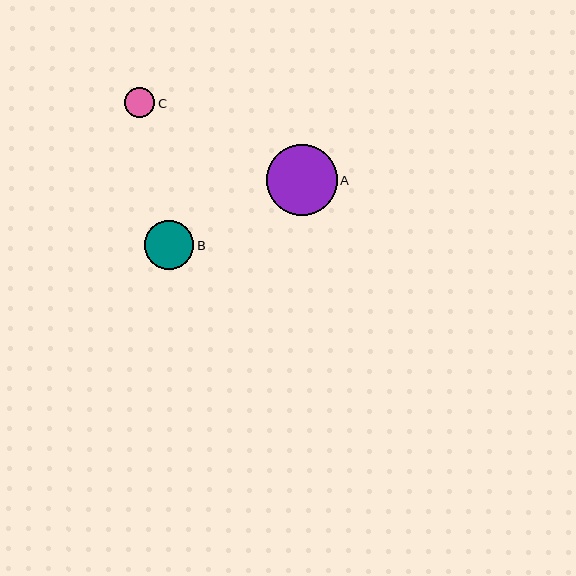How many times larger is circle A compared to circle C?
Circle A is approximately 2.4 times the size of circle C.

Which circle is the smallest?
Circle C is the smallest with a size of approximately 30 pixels.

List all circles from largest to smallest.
From largest to smallest: A, B, C.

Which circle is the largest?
Circle A is the largest with a size of approximately 71 pixels.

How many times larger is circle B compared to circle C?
Circle B is approximately 1.6 times the size of circle C.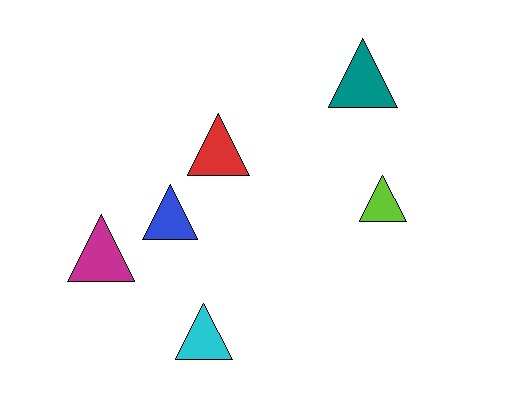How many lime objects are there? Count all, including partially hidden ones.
There is 1 lime object.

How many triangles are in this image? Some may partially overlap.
There are 6 triangles.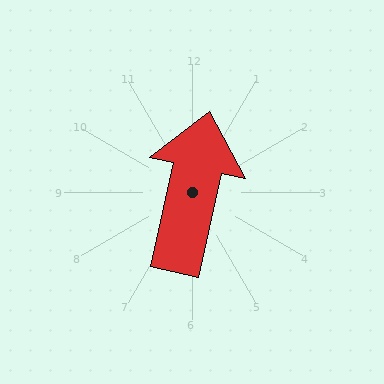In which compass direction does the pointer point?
North.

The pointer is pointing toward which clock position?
Roughly 12 o'clock.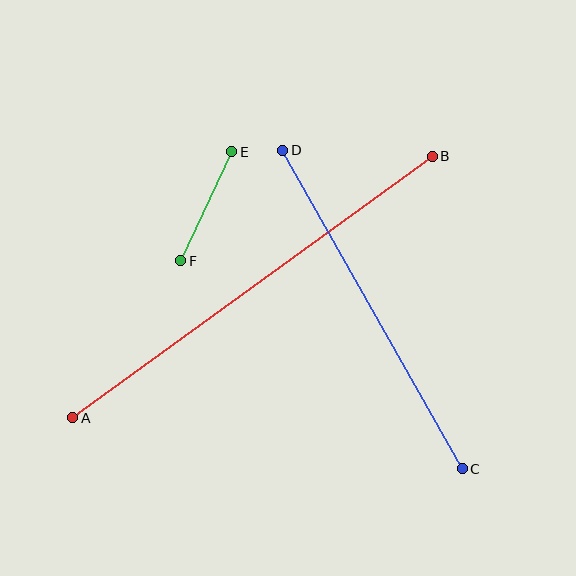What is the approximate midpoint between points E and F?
The midpoint is at approximately (206, 206) pixels.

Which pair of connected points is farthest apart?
Points A and B are farthest apart.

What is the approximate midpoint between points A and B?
The midpoint is at approximately (252, 287) pixels.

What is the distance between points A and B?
The distance is approximately 445 pixels.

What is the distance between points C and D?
The distance is approximately 366 pixels.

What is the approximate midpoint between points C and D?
The midpoint is at approximately (372, 309) pixels.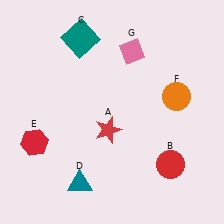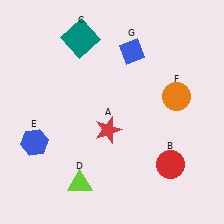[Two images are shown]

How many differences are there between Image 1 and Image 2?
There are 3 differences between the two images.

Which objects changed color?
D changed from teal to lime. E changed from red to blue. G changed from pink to blue.